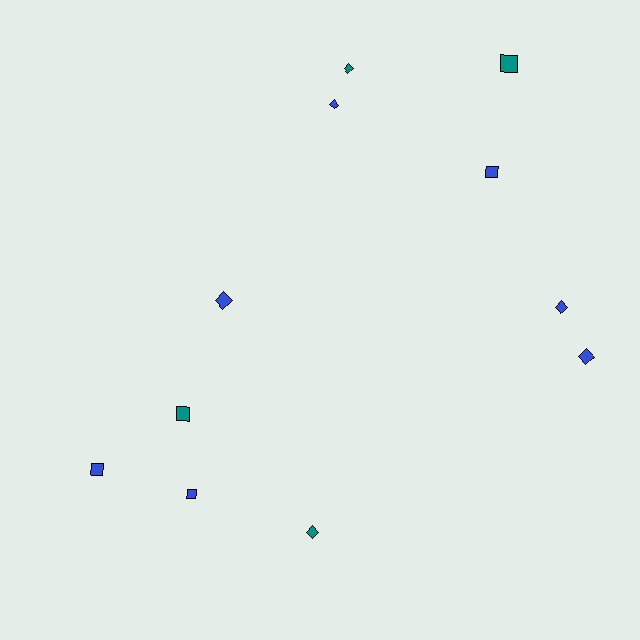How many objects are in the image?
There are 11 objects.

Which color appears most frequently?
Blue, with 7 objects.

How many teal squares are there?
There are 2 teal squares.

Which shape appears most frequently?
Diamond, with 6 objects.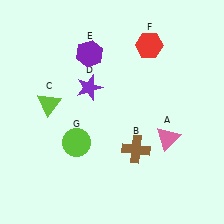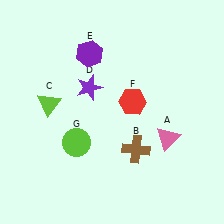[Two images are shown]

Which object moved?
The red hexagon (F) moved down.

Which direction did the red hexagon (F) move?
The red hexagon (F) moved down.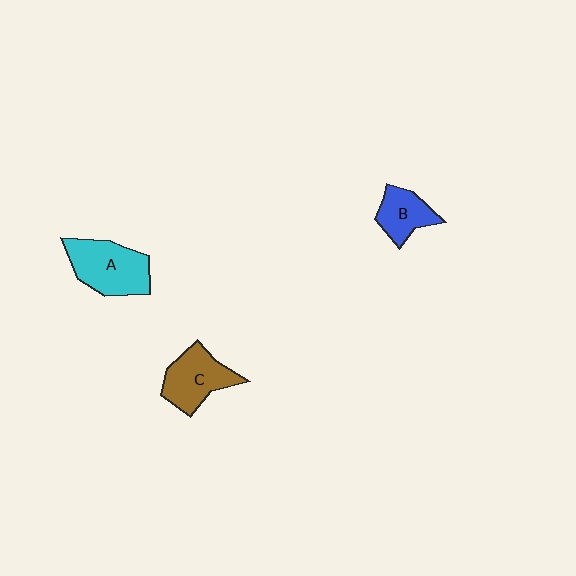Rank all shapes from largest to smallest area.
From largest to smallest: A (cyan), C (brown), B (blue).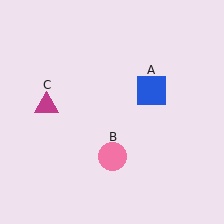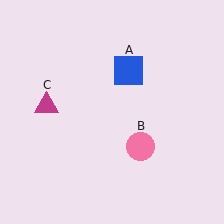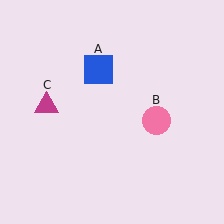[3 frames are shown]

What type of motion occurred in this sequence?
The blue square (object A), pink circle (object B) rotated counterclockwise around the center of the scene.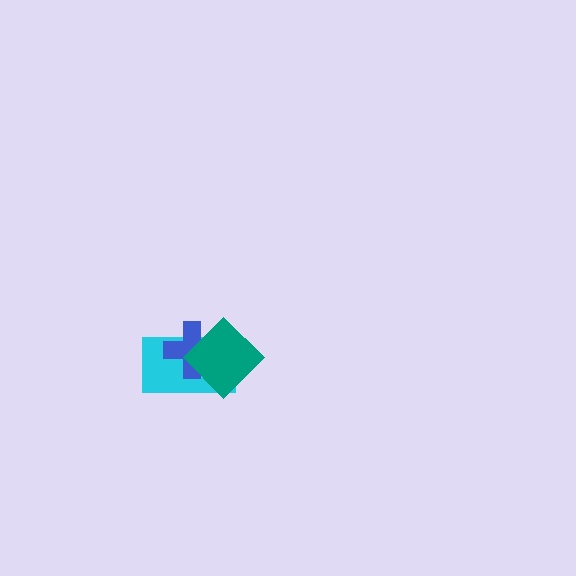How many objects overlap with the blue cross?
2 objects overlap with the blue cross.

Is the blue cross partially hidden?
Yes, it is partially covered by another shape.